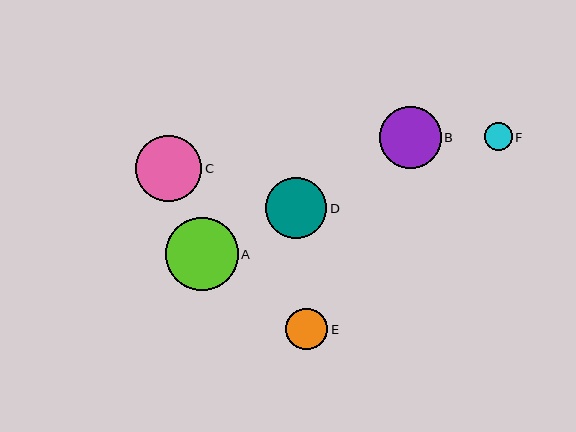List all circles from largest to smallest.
From largest to smallest: A, C, B, D, E, F.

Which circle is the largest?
Circle A is the largest with a size of approximately 73 pixels.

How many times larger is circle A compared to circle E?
Circle A is approximately 1.7 times the size of circle E.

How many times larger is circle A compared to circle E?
Circle A is approximately 1.7 times the size of circle E.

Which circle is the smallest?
Circle F is the smallest with a size of approximately 28 pixels.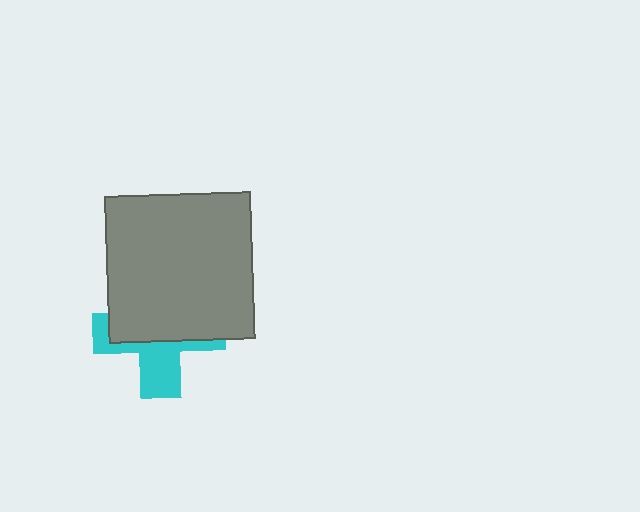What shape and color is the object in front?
The object in front is a gray square.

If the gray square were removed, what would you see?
You would see the complete cyan cross.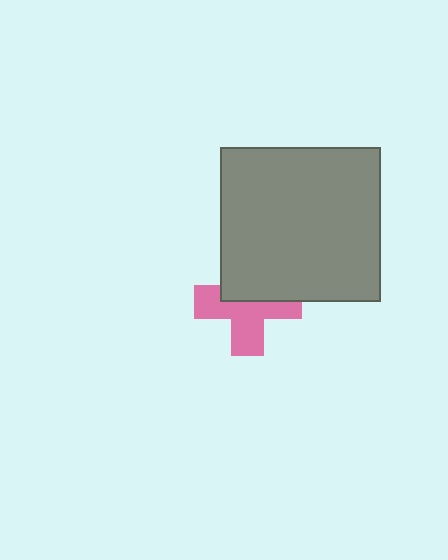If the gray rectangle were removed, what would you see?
You would see the complete pink cross.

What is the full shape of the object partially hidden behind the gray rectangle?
The partially hidden object is a pink cross.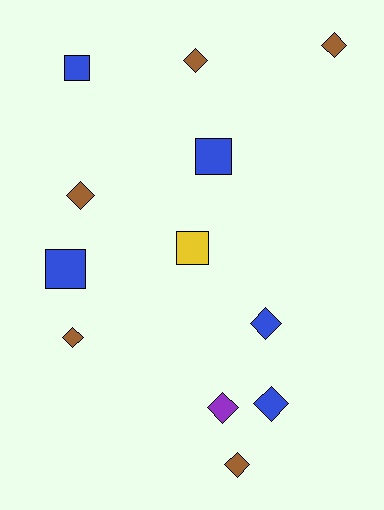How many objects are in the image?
There are 12 objects.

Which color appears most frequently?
Blue, with 5 objects.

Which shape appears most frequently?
Diamond, with 8 objects.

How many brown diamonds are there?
There are 5 brown diamonds.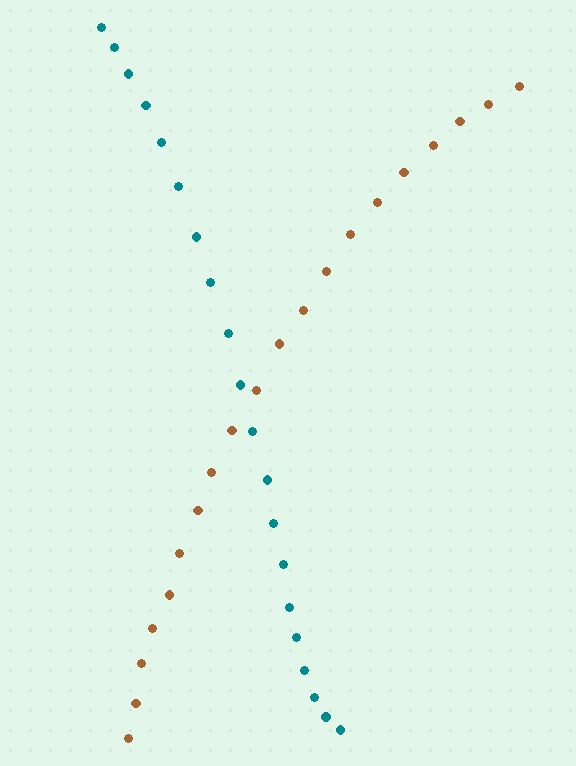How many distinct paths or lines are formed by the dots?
There are 2 distinct paths.